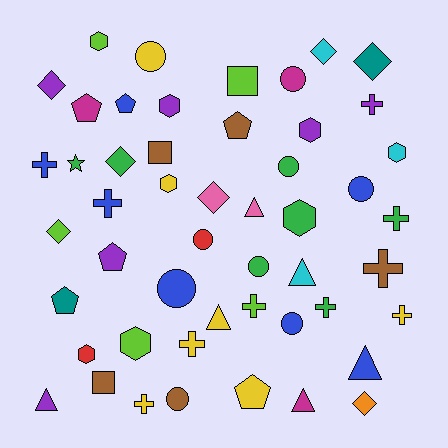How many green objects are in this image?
There are 7 green objects.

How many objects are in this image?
There are 50 objects.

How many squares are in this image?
There are 3 squares.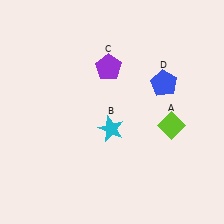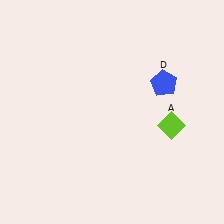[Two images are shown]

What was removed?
The cyan star (B), the purple pentagon (C) were removed in Image 2.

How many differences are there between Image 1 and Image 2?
There are 2 differences between the two images.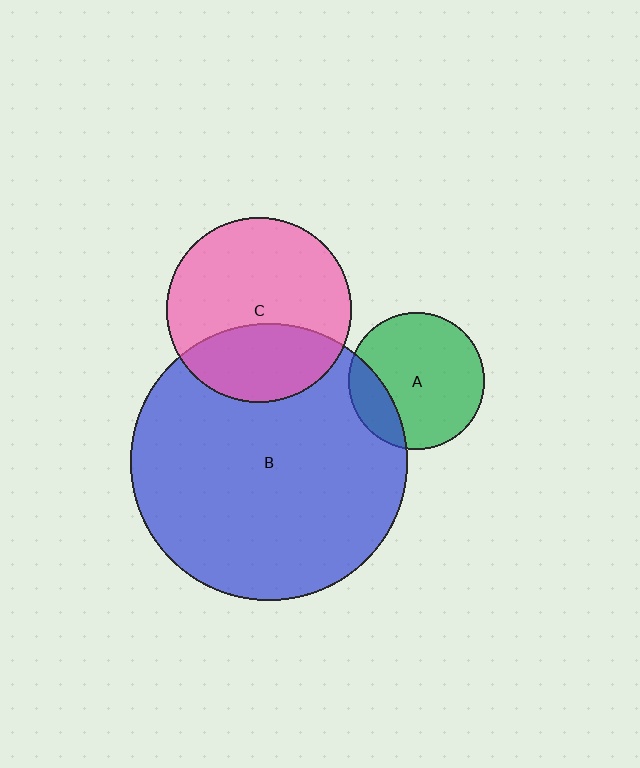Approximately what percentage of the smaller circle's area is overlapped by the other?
Approximately 35%.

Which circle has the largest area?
Circle B (blue).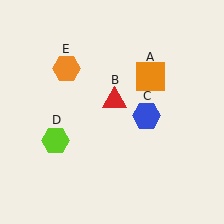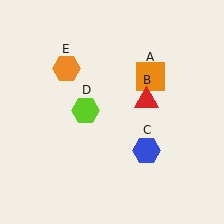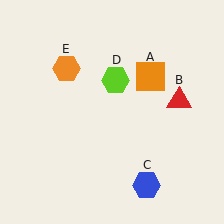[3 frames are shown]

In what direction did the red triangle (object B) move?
The red triangle (object B) moved right.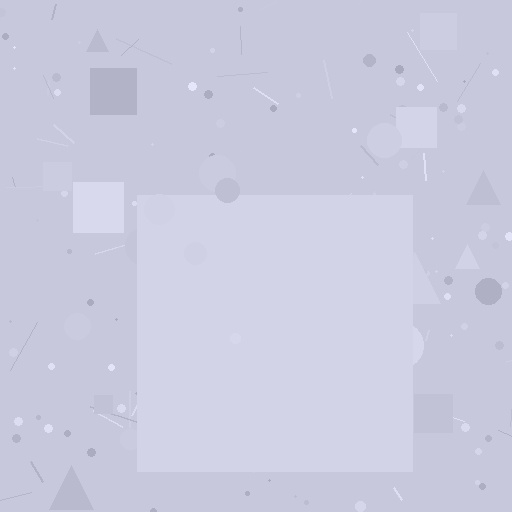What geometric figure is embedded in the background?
A square is embedded in the background.